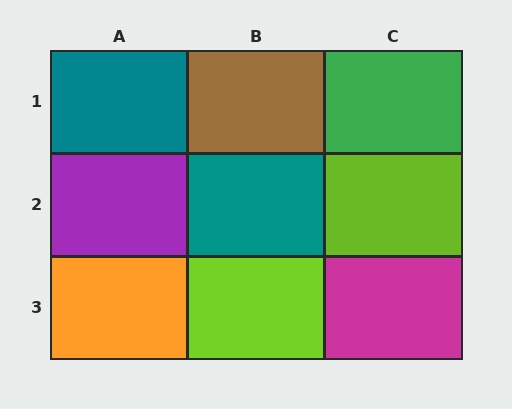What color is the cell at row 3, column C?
Magenta.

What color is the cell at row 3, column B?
Lime.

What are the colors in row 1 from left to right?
Teal, brown, green.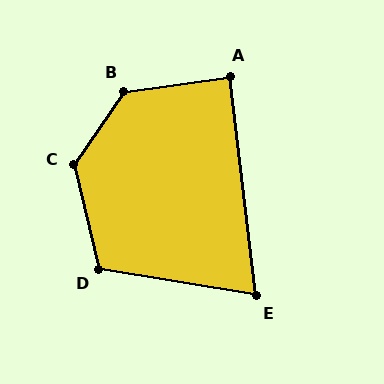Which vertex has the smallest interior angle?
E, at approximately 74 degrees.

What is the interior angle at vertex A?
Approximately 89 degrees (approximately right).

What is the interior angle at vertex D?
Approximately 112 degrees (obtuse).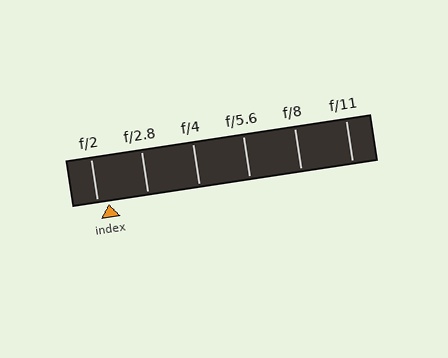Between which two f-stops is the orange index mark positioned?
The index mark is between f/2 and f/2.8.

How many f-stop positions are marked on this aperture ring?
There are 6 f-stop positions marked.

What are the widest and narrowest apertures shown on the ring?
The widest aperture shown is f/2 and the narrowest is f/11.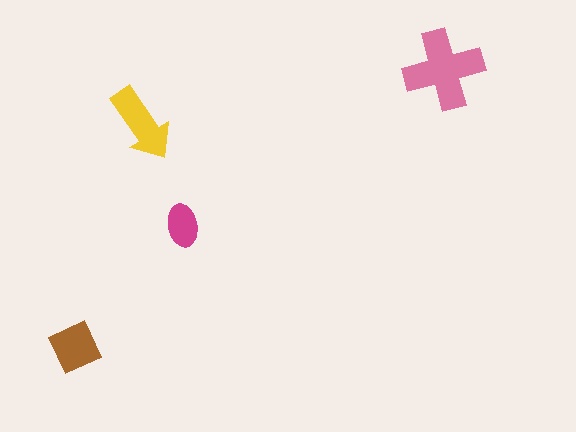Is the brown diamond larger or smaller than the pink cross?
Smaller.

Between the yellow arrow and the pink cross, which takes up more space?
The pink cross.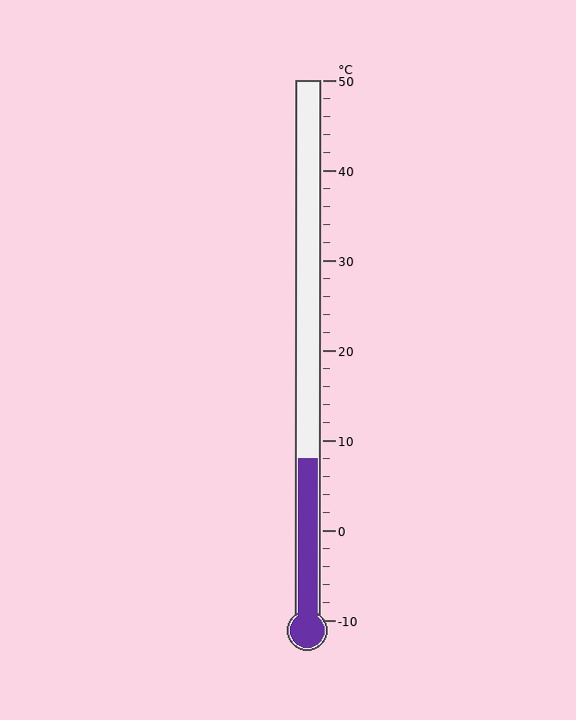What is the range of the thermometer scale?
The thermometer scale ranges from -10°C to 50°C.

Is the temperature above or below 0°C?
The temperature is above 0°C.